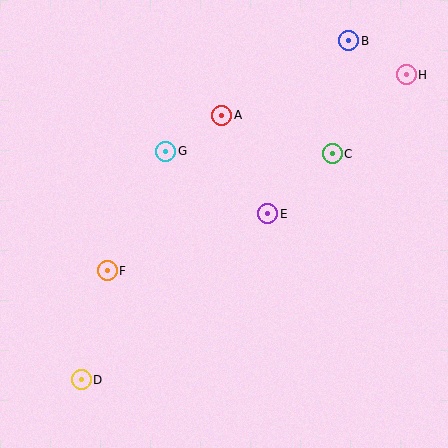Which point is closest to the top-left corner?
Point G is closest to the top-left corner.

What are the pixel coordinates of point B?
Point B is at (349, 41).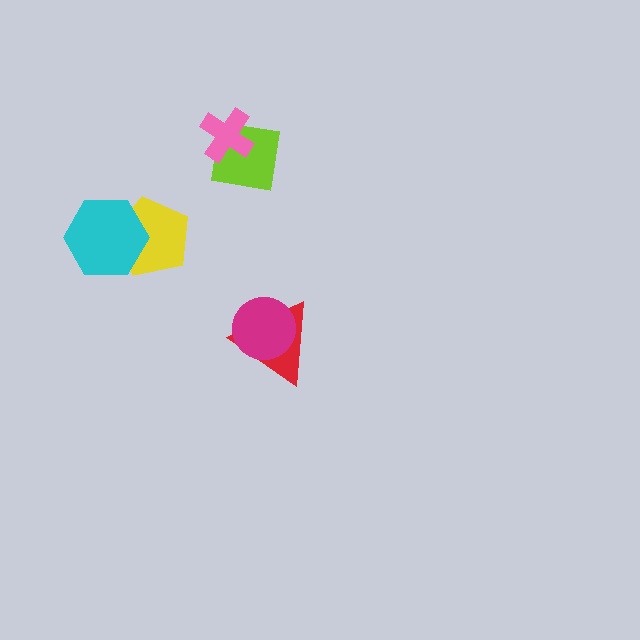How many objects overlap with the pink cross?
1 object overlaps with the pink cross.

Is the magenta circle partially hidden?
No, no other shape covers it.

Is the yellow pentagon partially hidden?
Yes, it is partially covered by another shape.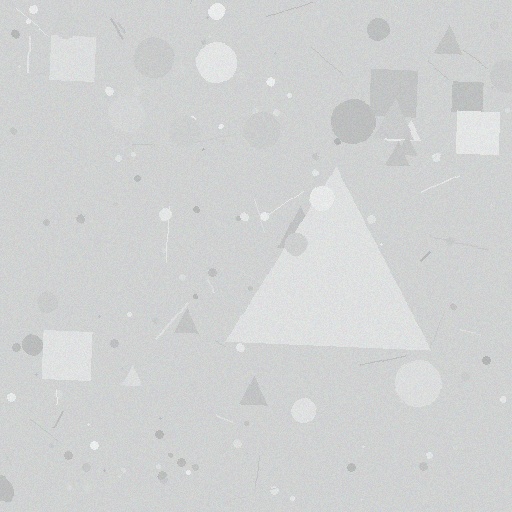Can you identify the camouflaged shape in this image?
The camouflaged shape is a triangle.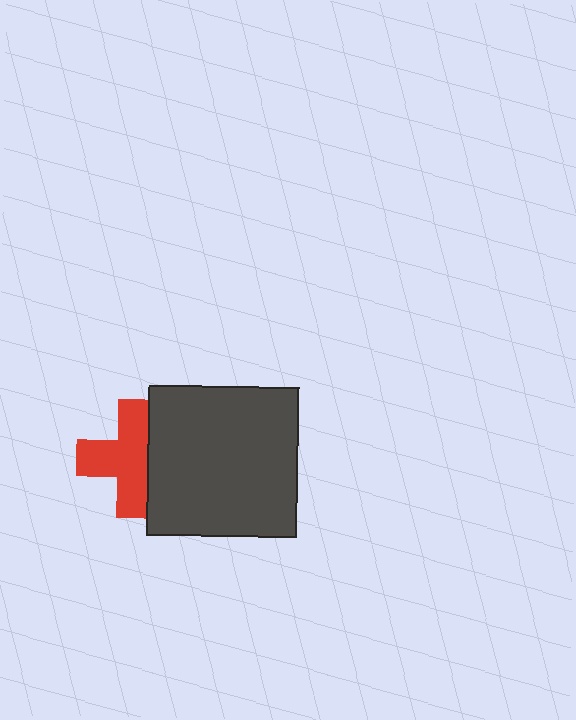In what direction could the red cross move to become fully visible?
The red cross could move left. That would shift it out from behind the dark gray square entirely.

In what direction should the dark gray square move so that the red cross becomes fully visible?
The dark gray square should move right. That is the shortest direction to clear the overlap and leave the red cross fully visible.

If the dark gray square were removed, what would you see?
You would see the complete red cross.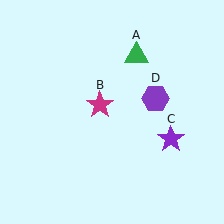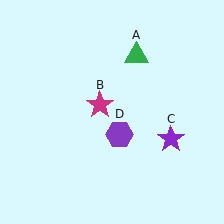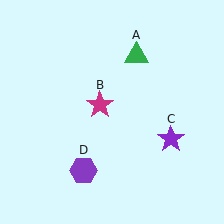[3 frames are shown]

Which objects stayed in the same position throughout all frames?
Green triangle (object A) and magenta star (object B) and purple star (object C) remained stationary.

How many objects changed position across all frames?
1 object changed position: purple hexagon (object D).